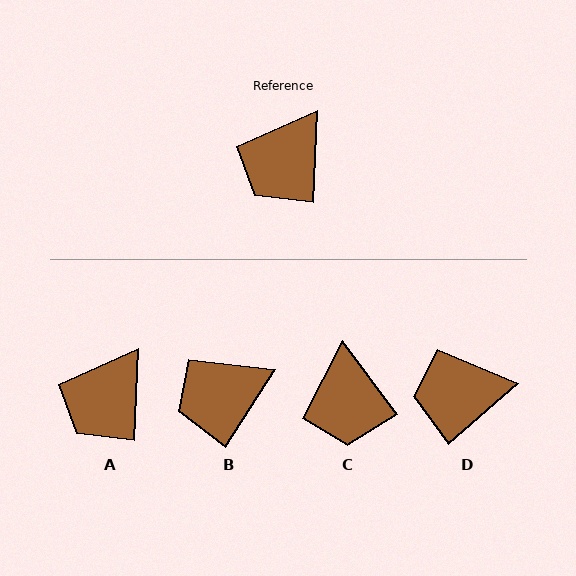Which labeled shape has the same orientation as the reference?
A.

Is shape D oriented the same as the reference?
No, it is off by about 47 degrees.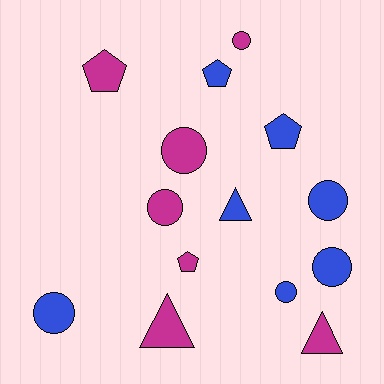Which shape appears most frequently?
Circle, with 7 objects.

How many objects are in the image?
There are 14 objects.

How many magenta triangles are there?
There are 2 magenta triangles.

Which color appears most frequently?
Blue, with 7 objects.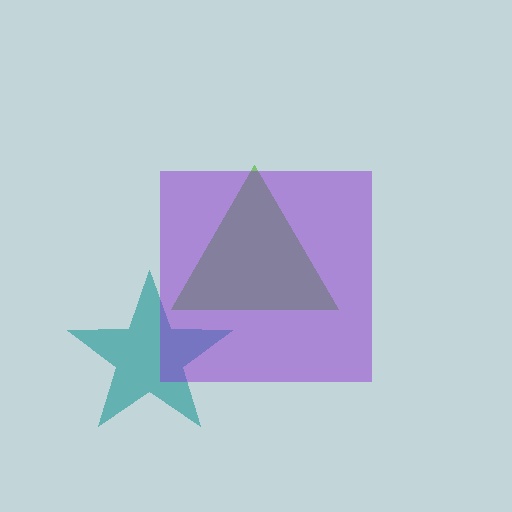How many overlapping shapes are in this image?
There are 3 overlapping shapes in the image.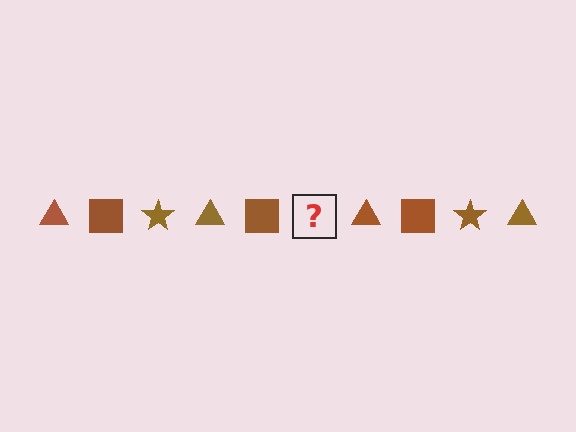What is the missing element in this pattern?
The missing element is a brown star.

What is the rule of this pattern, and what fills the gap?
The rule is that the pattern cycles through triangle, square, star shapes in brown. The gap should be filled with a brown star.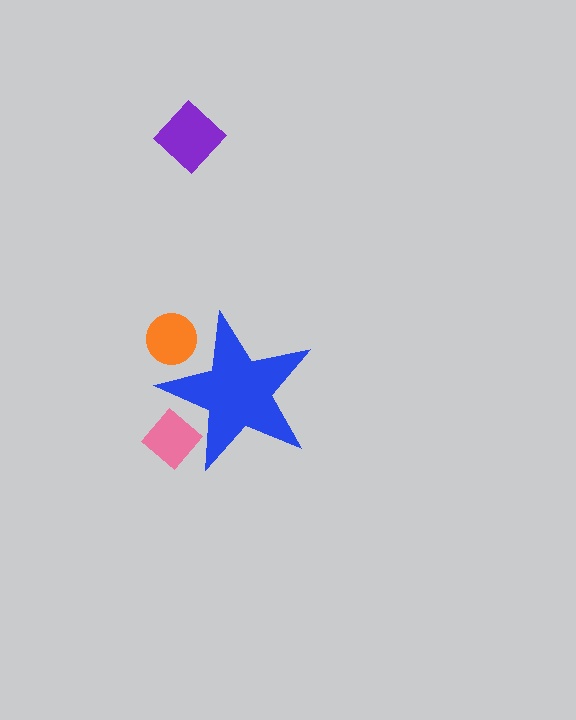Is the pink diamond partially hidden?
Yes, the pink diamond is partially hidden behind the blue star.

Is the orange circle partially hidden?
Yes, the orange circle is partially hidden behind the blue star.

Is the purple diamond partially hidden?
No, the purple diamond is fully visible.